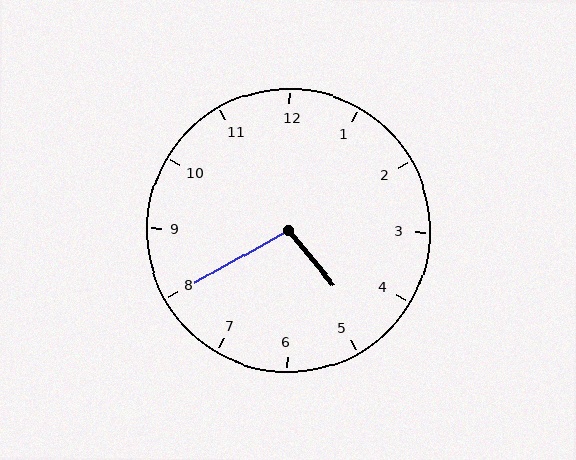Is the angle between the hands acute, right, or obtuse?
It is obtuse.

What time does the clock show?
4:40.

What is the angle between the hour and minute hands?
Approximately 100 degrees.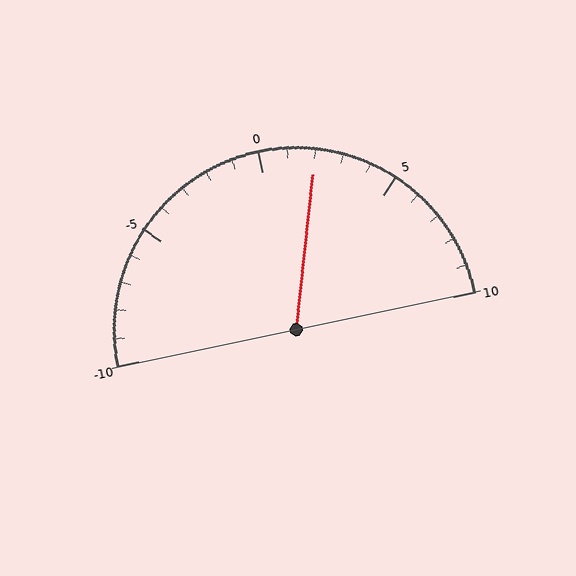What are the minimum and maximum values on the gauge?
The gauge ranges from -10 to 10.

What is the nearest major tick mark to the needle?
The nearest major tick mark is 0.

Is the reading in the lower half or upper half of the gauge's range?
The reading is in the upper half of the range (-10 to 10).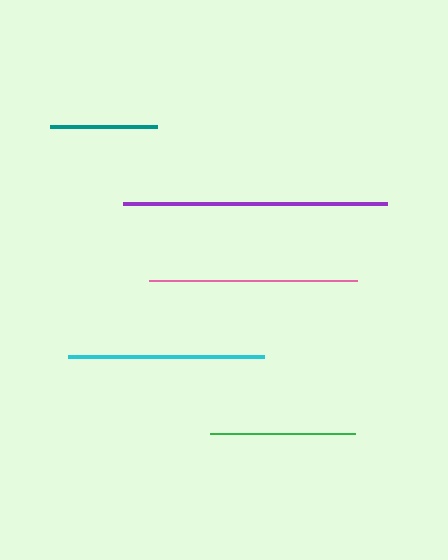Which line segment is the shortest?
The teal line is the shortest at approximately 106 pixels.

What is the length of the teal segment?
The teal segment is approximately 106 pixels long.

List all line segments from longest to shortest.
From longest to shortest: purple, pink, cyan, green, teal.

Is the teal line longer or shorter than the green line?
The green line is longer than the teal line.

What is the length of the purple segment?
The purple segment is approximately 264 pixels long.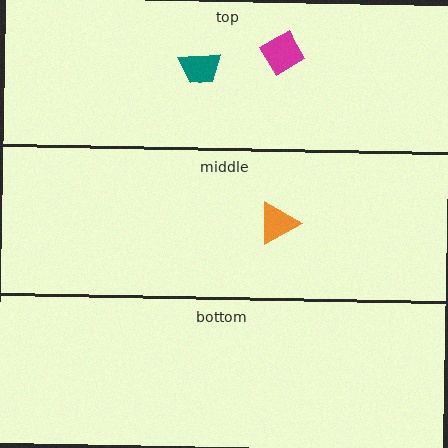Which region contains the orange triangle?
The middle region.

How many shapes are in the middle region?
1.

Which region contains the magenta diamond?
The top region.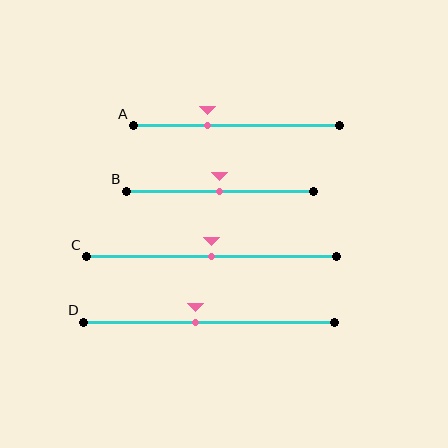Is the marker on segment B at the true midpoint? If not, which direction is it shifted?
Yes, the marker on segment B is at the true midpoint.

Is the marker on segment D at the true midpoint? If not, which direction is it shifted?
No, the marker on segment D is shifted to the left by about 5% of the segment length.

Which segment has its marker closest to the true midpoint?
Segment B has its marker closest to the true midpoint.